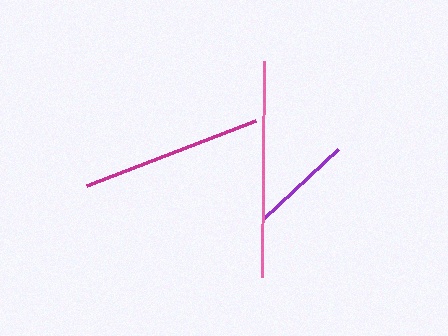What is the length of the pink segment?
The pink segment is approximately 216 pixels long.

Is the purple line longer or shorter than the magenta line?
The magenta line is longer than the purple line.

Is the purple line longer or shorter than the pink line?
The pink line is longer than the purple line.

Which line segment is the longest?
The pink line is the longest at approximately 216 pixels.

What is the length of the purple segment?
The purple segment is approximately 101 pixels long.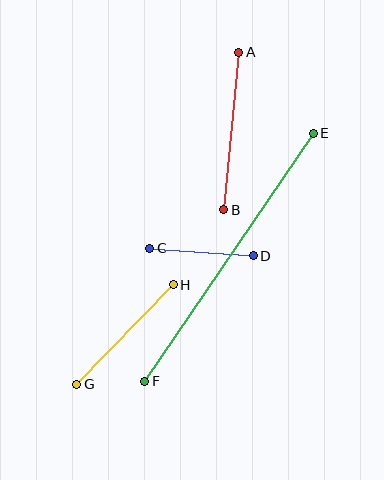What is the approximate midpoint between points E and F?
The midpoint is at approximately (229, 257) pixels.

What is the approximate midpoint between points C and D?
The midpoint is at approximately (202, 252) pixels.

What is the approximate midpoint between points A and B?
The midpoint is at approximately (231, 131) pixels.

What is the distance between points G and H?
The distance is approximately 138 pixels.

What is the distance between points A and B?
The distance is approximately 158 pixels.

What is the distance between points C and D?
The distance is approximately 104 pixels.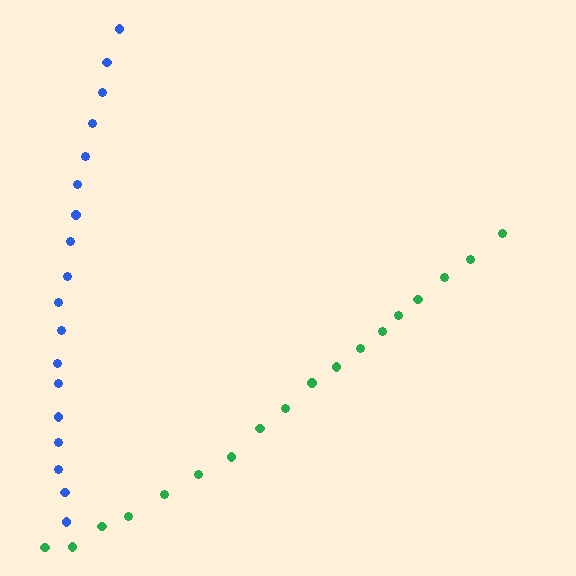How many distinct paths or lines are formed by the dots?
There are 2 distinct paths.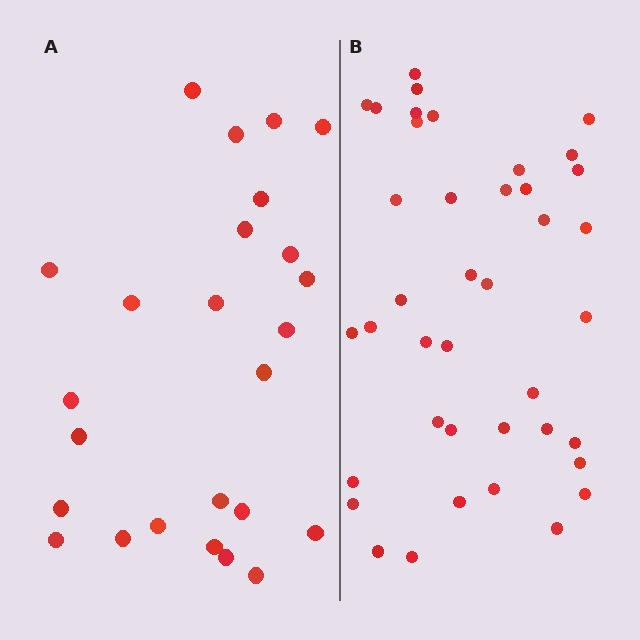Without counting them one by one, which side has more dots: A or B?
Region B (the right region) has more dots.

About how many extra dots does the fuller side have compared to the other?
Region B has approximately 15 more dots than region A.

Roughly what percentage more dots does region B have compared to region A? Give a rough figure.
About 60% more.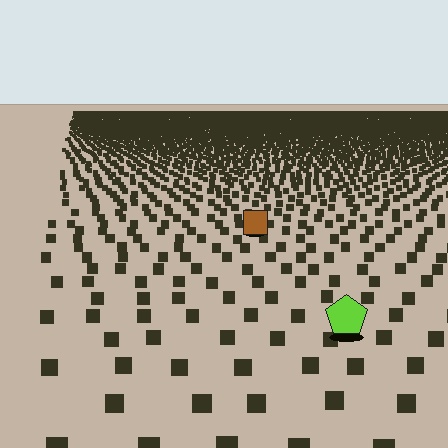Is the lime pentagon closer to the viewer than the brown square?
Yes. The lime pentagon is closer — you can tell from the texture gradient: the ground texture is coarser near it.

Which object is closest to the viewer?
The lime pentagon is closest. The texture marks near it are larger and more spread out.